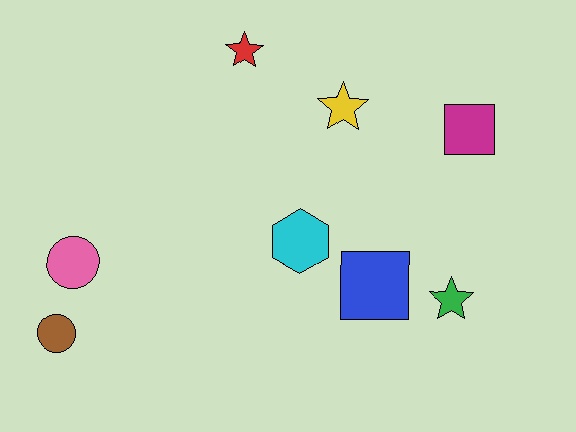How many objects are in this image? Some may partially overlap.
There are 8 objects.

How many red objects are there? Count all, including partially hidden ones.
There is 1 red object.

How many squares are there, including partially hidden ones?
There are 2 squares.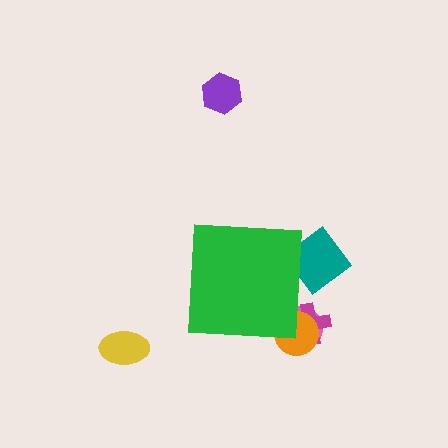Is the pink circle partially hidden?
Yes, the pink circle is partially hidden behind the green square.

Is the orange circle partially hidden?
Yes, the orange circle is partially hidden behind the green square.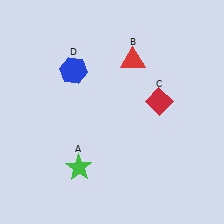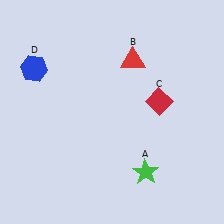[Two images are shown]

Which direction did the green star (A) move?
The green star (A) moved right.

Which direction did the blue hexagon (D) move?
The blue hexagon (D) moved left.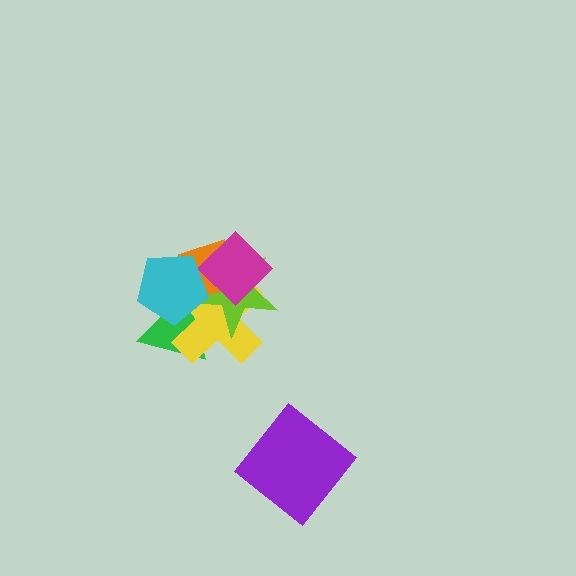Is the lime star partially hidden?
Yes, it is partially covered by another shape.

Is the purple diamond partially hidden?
No, no other shape covers it.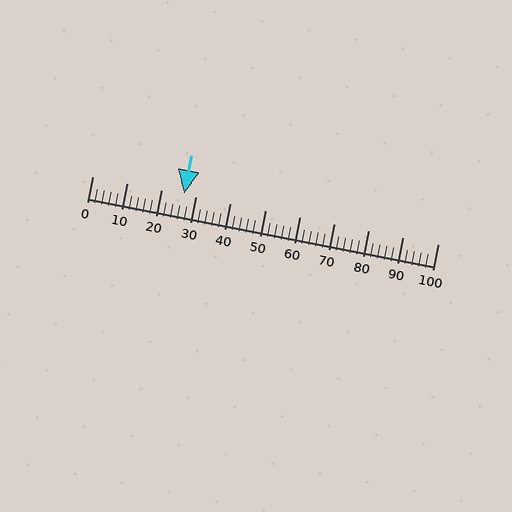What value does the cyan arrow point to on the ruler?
The cyan arrow points to approximately 26.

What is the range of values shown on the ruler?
The ruler shows values from 0 to 100.